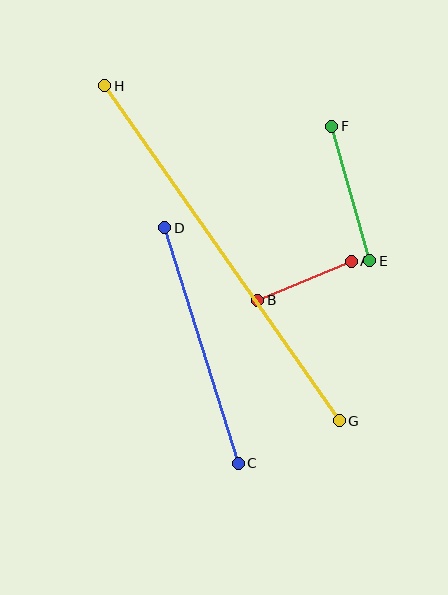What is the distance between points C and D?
The distance is approximately 247 pixels.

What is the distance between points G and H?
The distance is approximately 409 pixels.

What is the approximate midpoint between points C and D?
The midpoint is at approximately (202, 345) pixels.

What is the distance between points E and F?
The distance is approximately 140 pixels.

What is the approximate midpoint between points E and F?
The midpoint is at approximately (351, 194) pixels.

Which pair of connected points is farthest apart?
Points G and H are farthest apart.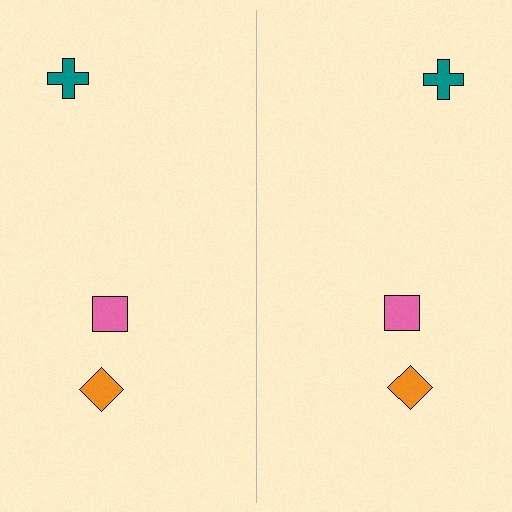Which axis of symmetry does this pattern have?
The pattern has a vertical axis of symmetry running through the center of the image.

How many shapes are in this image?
There are 6 shapes in this image.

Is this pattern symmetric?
Yes, this pattern has bilateral (reflection) symmetry.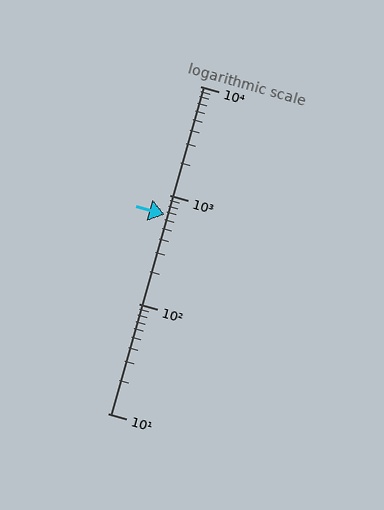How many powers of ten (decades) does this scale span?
The scale spans 3 decades, from 10 to 10000.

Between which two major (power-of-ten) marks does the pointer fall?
The pointer is between 100 and 1000.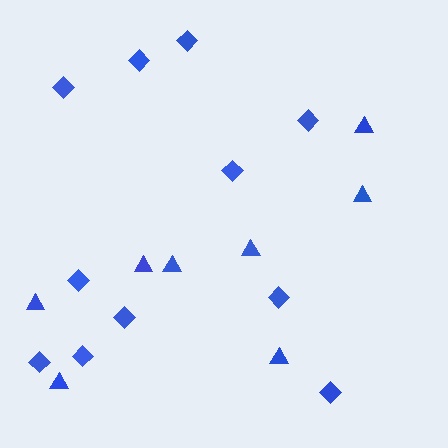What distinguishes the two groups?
There are 2 groups: one group of diamonds (11) and one group of triangles (8).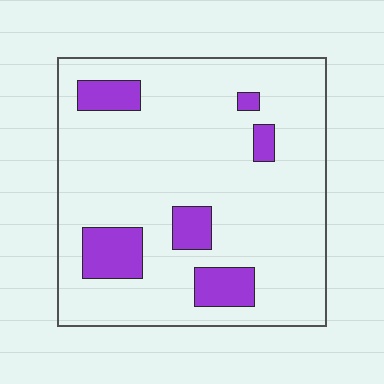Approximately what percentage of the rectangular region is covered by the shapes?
Approximately 15%.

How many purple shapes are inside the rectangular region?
6.